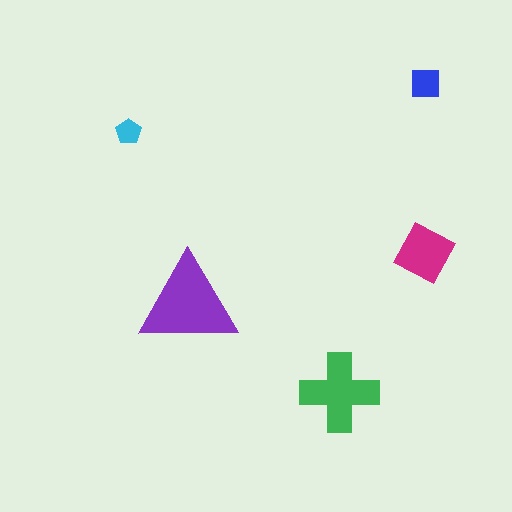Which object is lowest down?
The green cross is bottommost.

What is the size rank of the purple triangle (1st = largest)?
1st.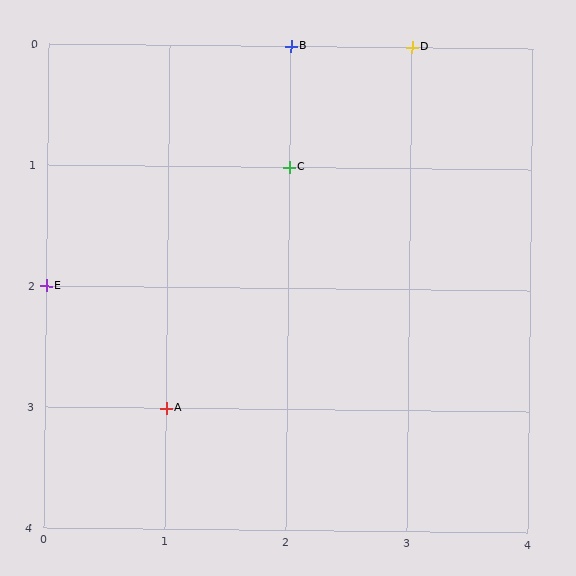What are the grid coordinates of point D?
Point D is at grid coordinates (3, 0).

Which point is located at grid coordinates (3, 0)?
Point D is at (3, 0).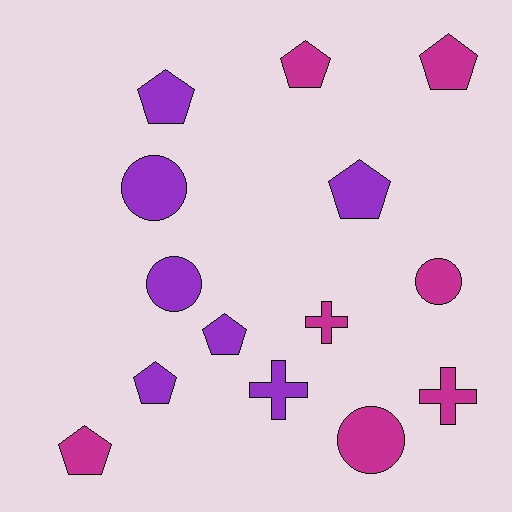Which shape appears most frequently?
Pentagon, with 7 objects.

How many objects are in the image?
There are 14 objects.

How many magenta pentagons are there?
There are 3 magenta pentagons.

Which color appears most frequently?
Magenta, with 7 objects.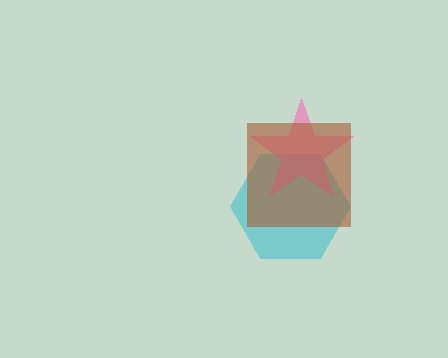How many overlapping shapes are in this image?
There are 3 overlapping shapes in the image.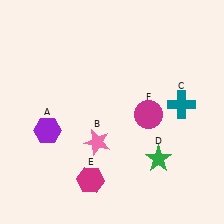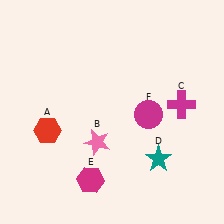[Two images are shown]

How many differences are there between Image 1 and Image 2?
There are 3 differences between the two images.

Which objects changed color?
A changed from purple to red. C changed from teal to magenta. D changed from green to teal.